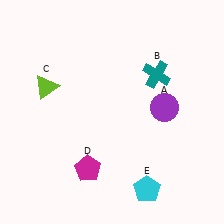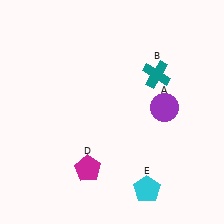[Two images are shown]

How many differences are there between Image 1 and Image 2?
There is 1 difference between the two images.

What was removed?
The lime triangle (C) was removed in Image 2.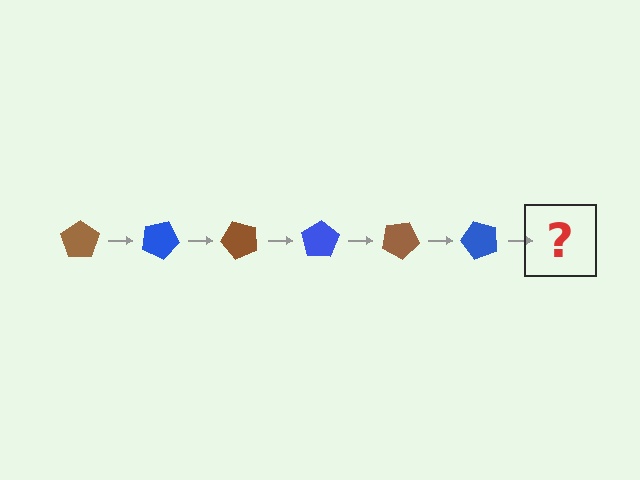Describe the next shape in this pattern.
It should be a brown pentagon, rotated 150 degrees from the start.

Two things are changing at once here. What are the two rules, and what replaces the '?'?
The two rules are that it rotates 25 degrees each step and the color cycles through brown and blue. The '?' should be a brown pentagon, rotated 150 degrees from the start.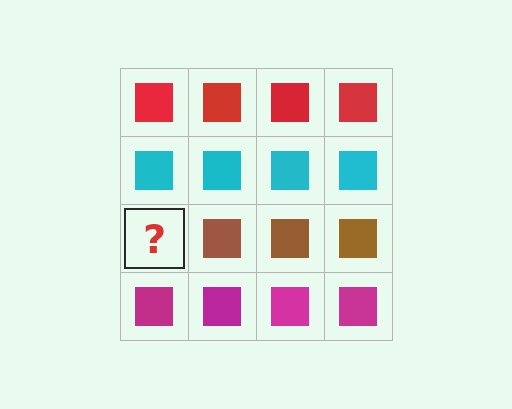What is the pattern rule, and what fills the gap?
The rule is that each row has a consistent color. The gap should be filled with a brown square.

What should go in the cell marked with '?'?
The missing cell should contain a brown square.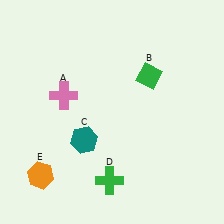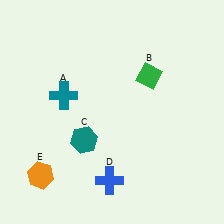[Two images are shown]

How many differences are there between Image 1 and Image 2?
There are 2 differences between the two images.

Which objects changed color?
A changed from pink to teal. D changed from green to blue.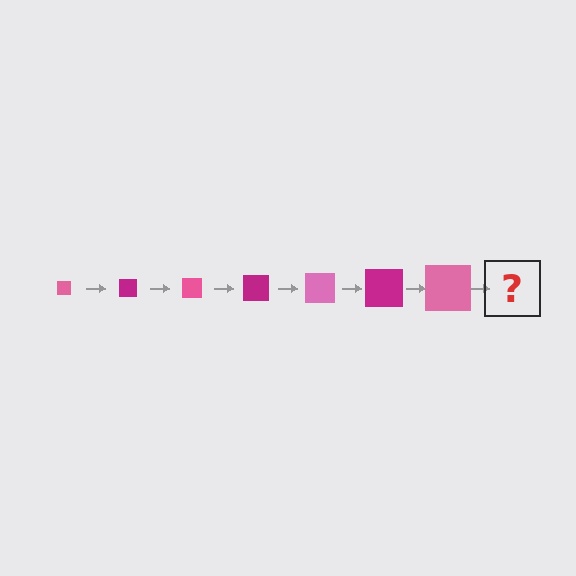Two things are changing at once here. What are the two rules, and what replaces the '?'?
The two rules are that the square grows larger each step and the color cycles through pink and magenta. The '?' should be a magenta square, larger than the previous one.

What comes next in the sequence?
The next element should be a magenta square, larger than the previous one.